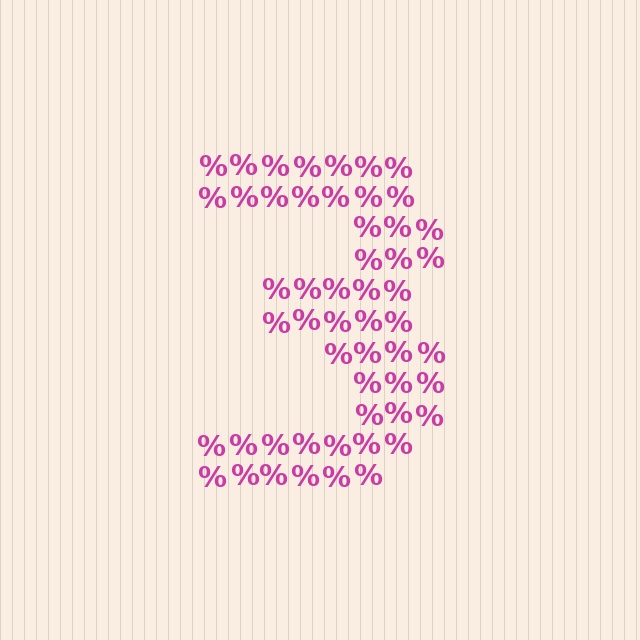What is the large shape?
The large shape is the digit 3.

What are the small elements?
The small elements are percent signs.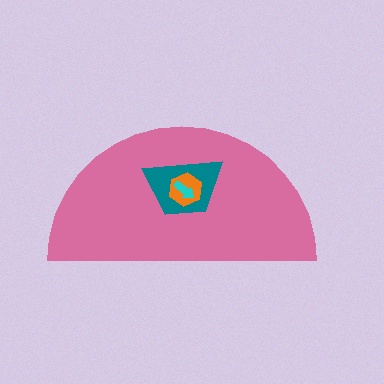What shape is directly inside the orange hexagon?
The cyan arrow.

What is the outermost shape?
The pink semicircle.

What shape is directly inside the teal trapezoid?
The orange hexagon.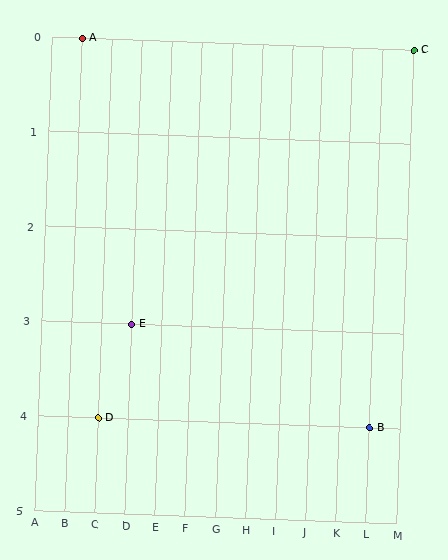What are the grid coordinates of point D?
Point D is at grid coordinates (C, 4).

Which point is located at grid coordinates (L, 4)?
Point B is at (L, 4).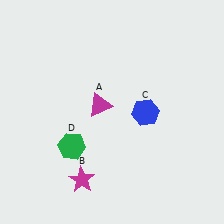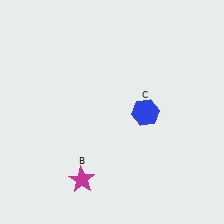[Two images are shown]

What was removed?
The magenta triangle (A), the green hexagon (D) were removed in Image 2.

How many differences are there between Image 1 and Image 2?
There are 2 differences between the two images.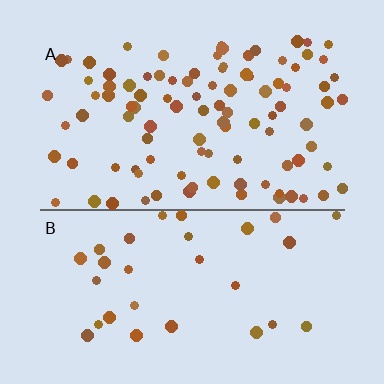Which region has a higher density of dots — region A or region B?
A (the top).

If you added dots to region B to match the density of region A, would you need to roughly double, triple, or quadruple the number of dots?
Approximately triple.